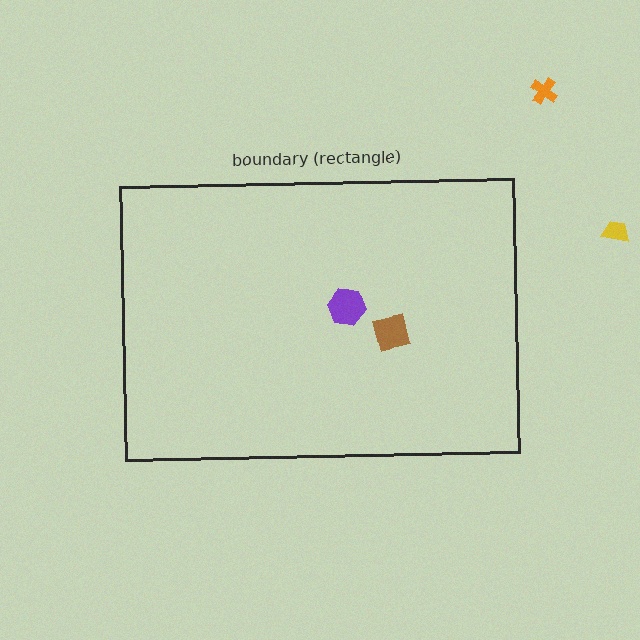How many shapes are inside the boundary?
2 inside, 2 outside.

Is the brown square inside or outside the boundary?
Inside.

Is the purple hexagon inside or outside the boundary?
Inside.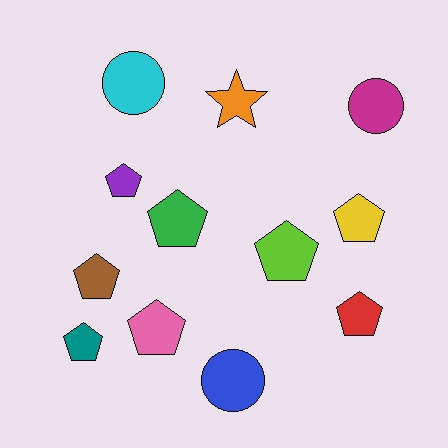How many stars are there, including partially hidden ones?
There is 1 star.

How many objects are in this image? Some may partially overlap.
There are 12 objects.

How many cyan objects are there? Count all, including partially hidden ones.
There is 1 cyan object.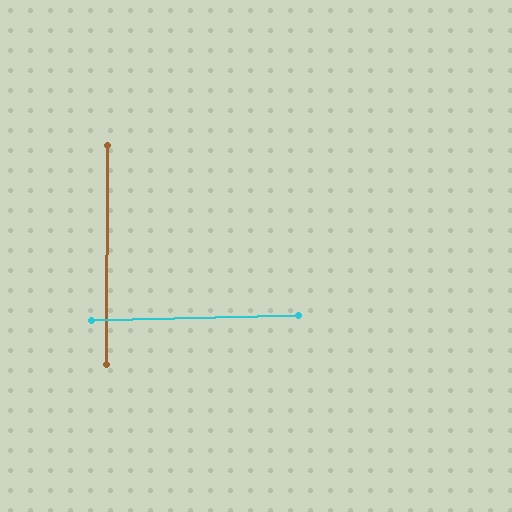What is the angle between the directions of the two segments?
Approximately 88 degrees.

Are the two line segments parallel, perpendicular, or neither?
Perpendicular — they meet at approximately 88°.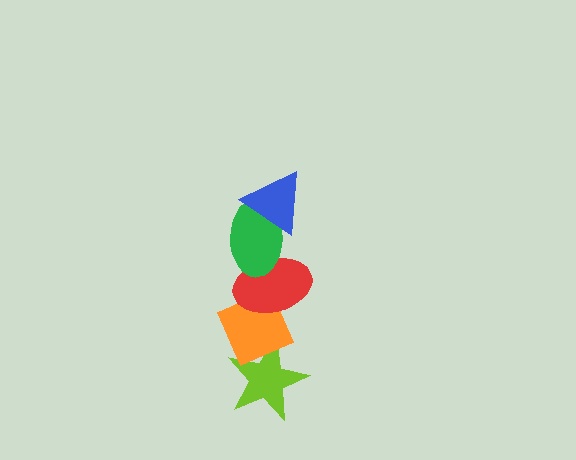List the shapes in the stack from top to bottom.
From top to bottom: the blue triangle, the green ellipse, the red ellipse, the orange diamond, the lime star.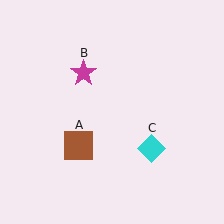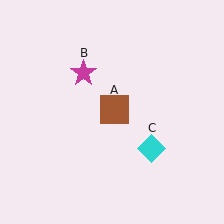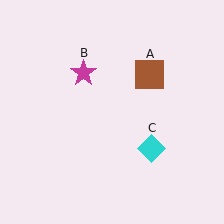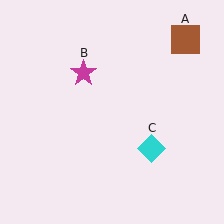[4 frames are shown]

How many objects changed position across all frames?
1 object changed position: brown square (object A).